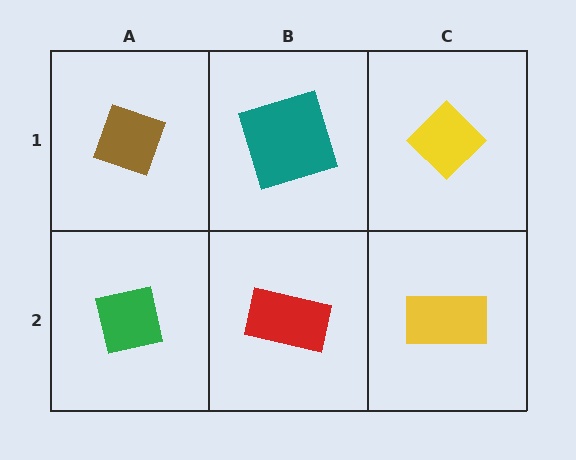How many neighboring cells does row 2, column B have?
3.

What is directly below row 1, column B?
A red rectangle.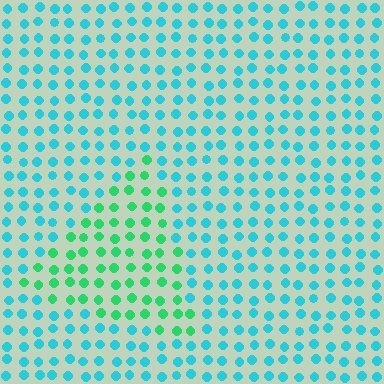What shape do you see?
I see a triangle.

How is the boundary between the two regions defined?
The boundary is defined purely by a slight shift in hue (about 42 degrees). Spacing, size, and orientation are identical on both sides.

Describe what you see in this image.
The image is filled with small cyan elements in a uniform arrangement. A triangle-shaped region is visible where the elements are tinted to a slightly different hue, forming a subtle color boundary.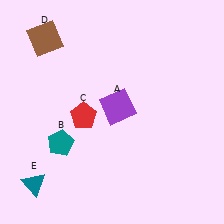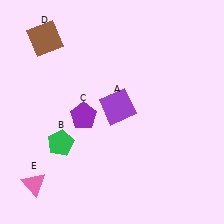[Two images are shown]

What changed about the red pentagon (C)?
In Image 1, C is red. In Image 2, it changed to purple.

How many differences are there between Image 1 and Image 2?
There are 3 differences between the two images.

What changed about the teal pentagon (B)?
In Image 1, B is teal. In Image 2, it changed to green.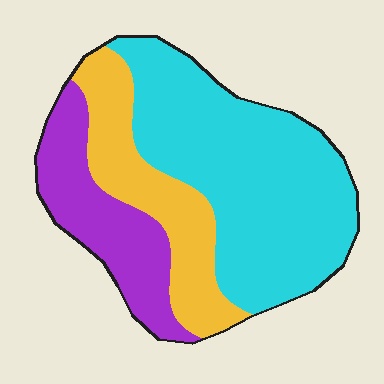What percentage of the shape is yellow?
Yellow covers roughly 25% of the shape.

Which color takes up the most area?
Cyan, at roughly 55%.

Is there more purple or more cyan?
Cyan.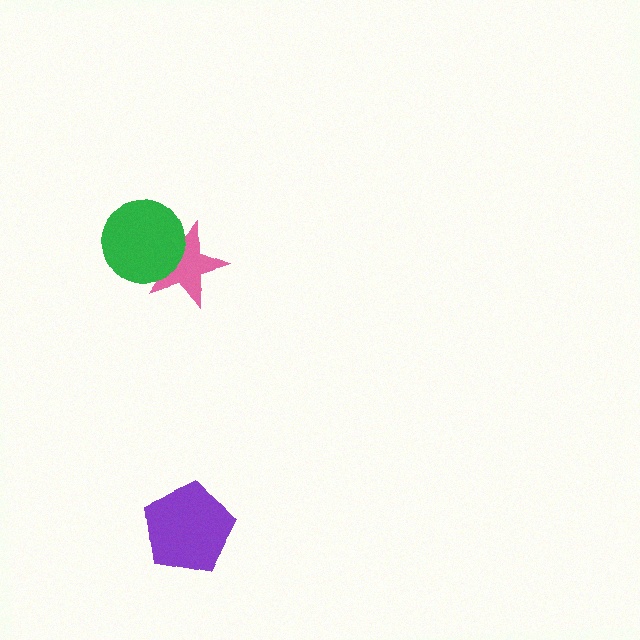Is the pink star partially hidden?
Yes, it is partially covered by another shape.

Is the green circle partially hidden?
No, no other shape covers it.